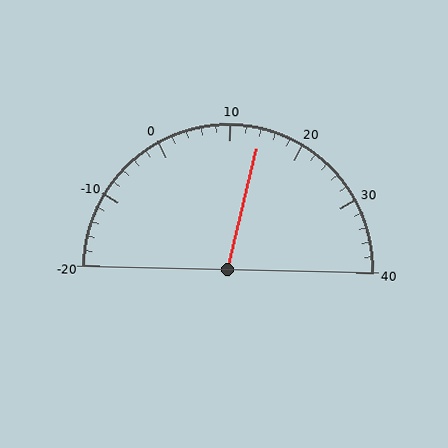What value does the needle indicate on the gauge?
The needle indicates approximately 14.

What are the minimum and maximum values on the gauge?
The gauge ranges from -20 to 40.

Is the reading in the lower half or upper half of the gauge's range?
The reading is in the upper half of the range (-20 to 40).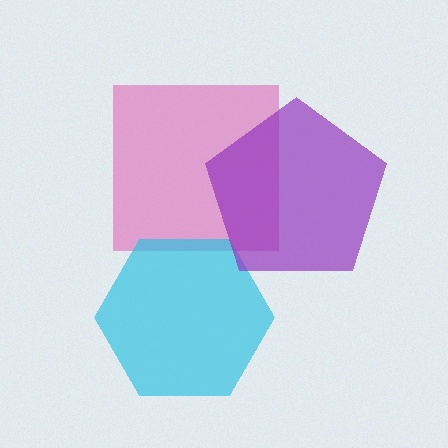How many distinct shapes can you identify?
There are 3 distinct shapes: a pink square, a cyan hexagon, a purple pentagon.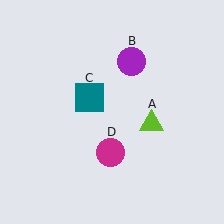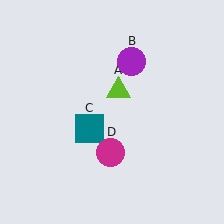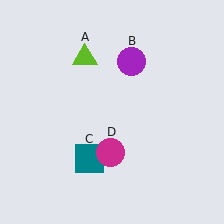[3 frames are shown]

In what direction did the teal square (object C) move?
The teal square (object C) moved down.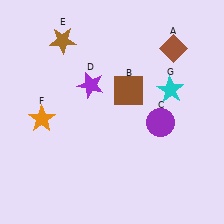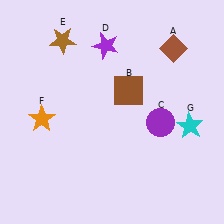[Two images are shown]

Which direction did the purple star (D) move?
The purple star (D) moved up.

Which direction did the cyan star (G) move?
The cyan star (G) moved down.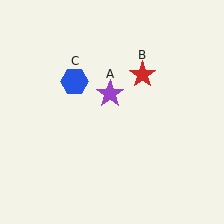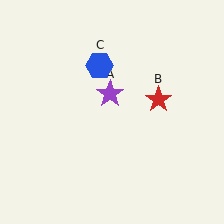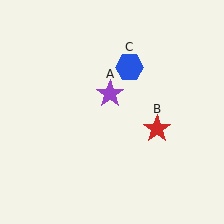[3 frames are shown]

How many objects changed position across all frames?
2 objects changed position: red star (object B), blue hexagon (object C).